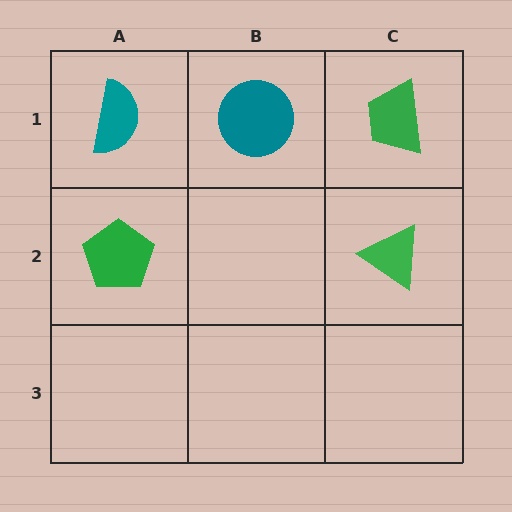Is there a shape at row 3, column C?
No, that cell is empty.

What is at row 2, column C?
A green triangle.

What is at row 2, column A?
A green pentagon.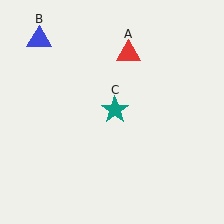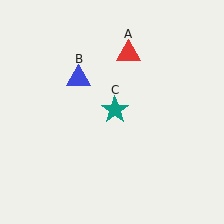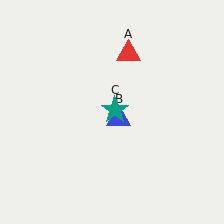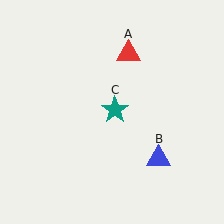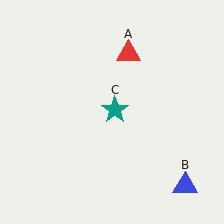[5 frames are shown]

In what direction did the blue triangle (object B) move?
The blue triangle (object B) moved down and to the right.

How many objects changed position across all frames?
1 object changed position: blue triangle (object B).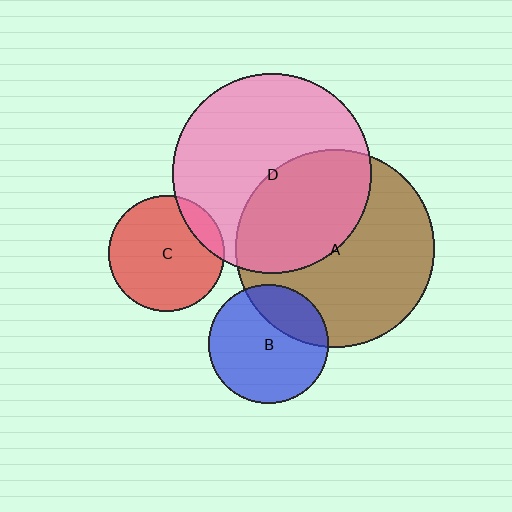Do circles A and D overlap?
Yes.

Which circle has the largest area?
Circle D (pink).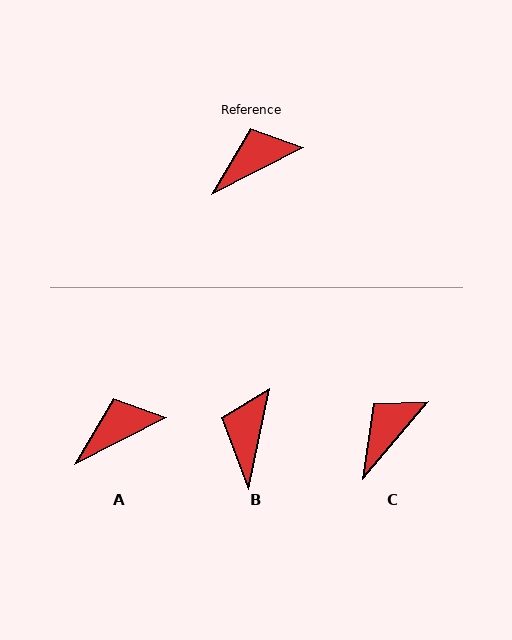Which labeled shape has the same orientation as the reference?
A.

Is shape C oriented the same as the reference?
No, it is off by about 23 degrees.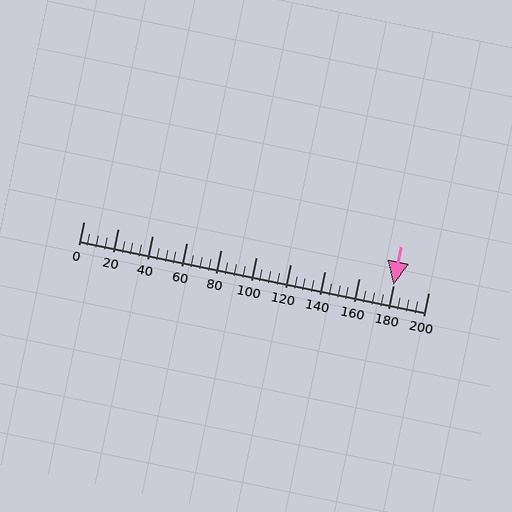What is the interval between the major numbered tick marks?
The major tick marks are spaced 20 units apart.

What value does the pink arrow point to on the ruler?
The pink arrow points to approximately 180.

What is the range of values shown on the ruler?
The ruler shows values from 0 to 200.